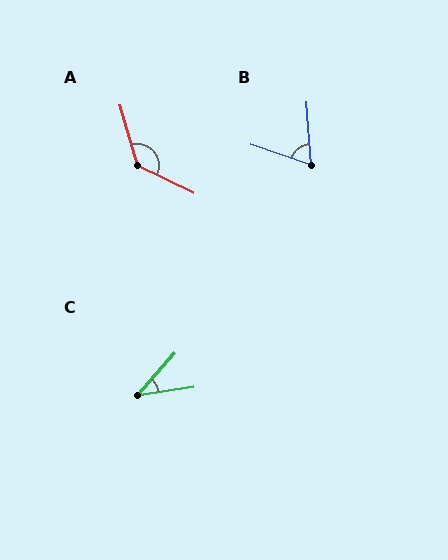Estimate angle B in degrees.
Approximately 67 degrees.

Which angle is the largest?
A, at approximately 132 degrees.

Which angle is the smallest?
C, at approximately 40 degrees.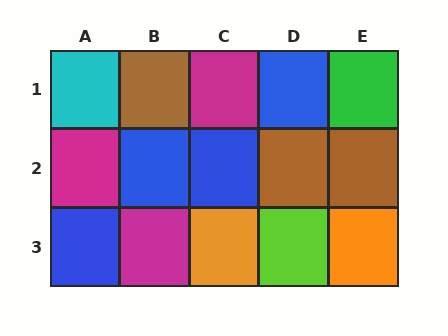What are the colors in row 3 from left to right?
Blue, magenta, orange, lime, orange.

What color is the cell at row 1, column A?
Cyan.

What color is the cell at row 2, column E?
Brown.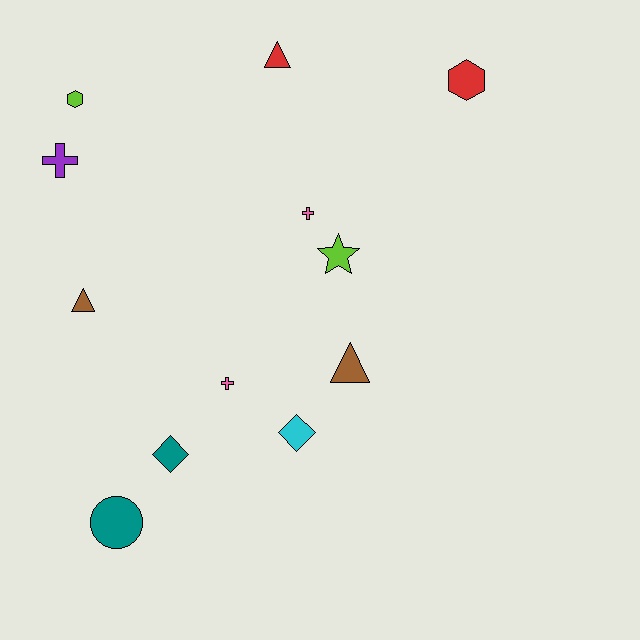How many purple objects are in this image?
There is 1 purple object.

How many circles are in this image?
There is 1 circle.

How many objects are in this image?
There are 12 objects.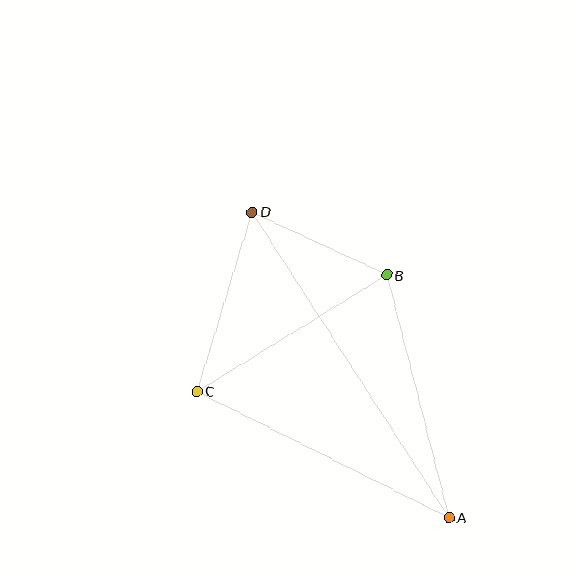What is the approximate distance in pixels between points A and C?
The distance between A and C is approximately 282 pixels.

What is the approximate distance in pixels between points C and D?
The distance between C and D is approximately 188 pixels.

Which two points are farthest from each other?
Points A and D are farthest from each other.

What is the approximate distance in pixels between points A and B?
The distance between A and B is approximately 250 pixels.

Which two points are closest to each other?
Points B and D are closest to each other.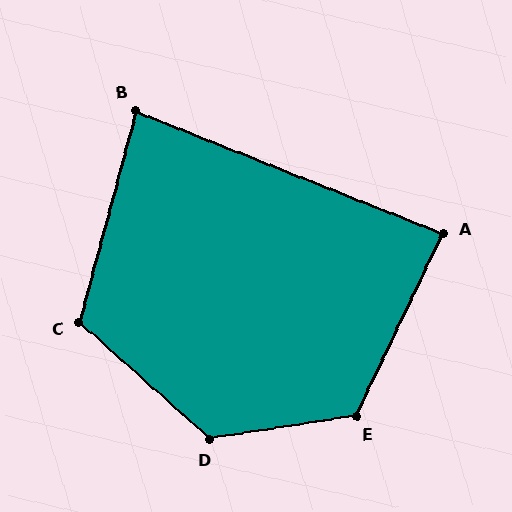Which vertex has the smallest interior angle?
B, at approximately 83 degrees.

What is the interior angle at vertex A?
Approximately 86 degrees (approximately right).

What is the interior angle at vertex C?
Approximately 117 degrees (obtuse).